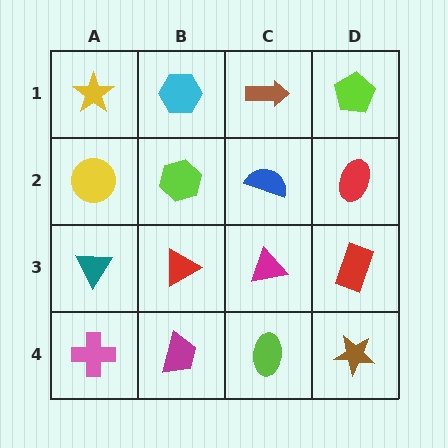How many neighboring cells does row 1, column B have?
3.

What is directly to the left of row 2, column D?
A blue semicircle.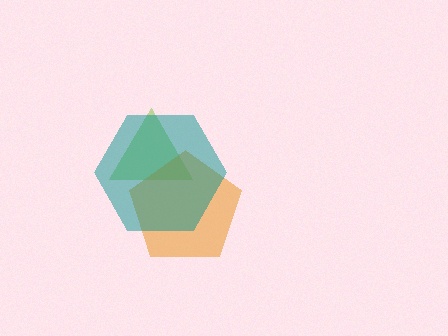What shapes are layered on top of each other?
The layered shapes are: a lime triangle, an orange pentagon, a teal hexagon.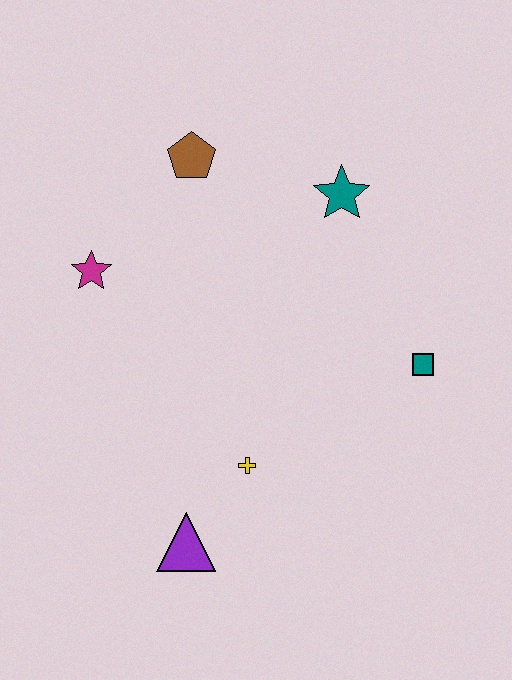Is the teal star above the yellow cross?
Yes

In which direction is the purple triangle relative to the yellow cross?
The purple triangle is below the yellow cross.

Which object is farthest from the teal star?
The purple triangle is farthest from the teal star.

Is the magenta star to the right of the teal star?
No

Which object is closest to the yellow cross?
The purple triangle is closest to the yellow cross.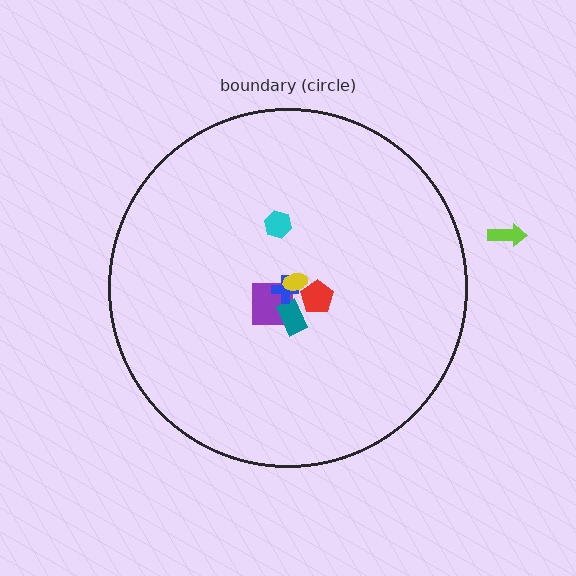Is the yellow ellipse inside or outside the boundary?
Inside.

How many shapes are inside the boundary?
6 inside, 1 outside.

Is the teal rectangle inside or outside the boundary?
Inside.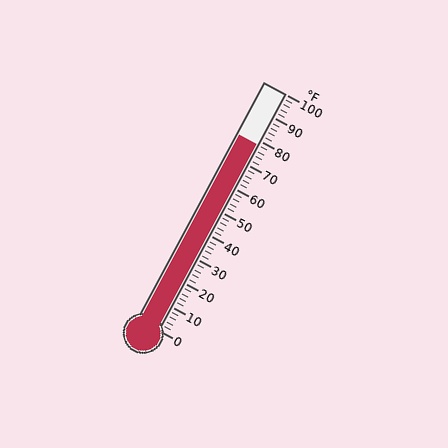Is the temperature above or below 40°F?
The temperature is above 40°F.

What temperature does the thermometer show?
The thermometer shows approximately 78°F.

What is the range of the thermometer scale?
The thermometer scale ranges from 0°F to 100°F.